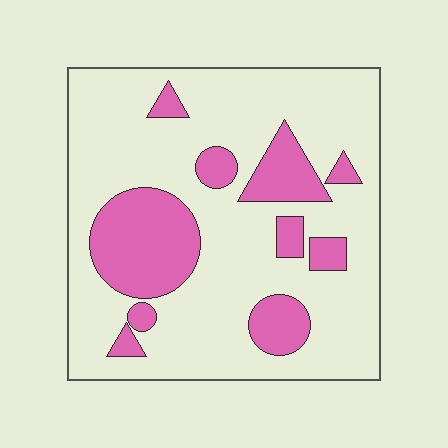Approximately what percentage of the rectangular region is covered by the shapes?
Approximately 25%.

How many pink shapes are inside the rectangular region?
10.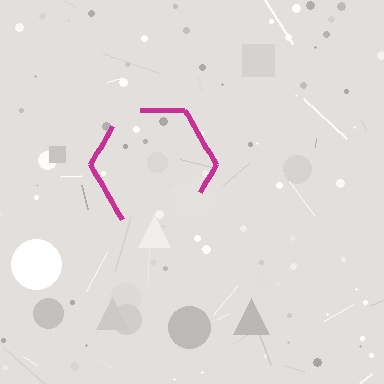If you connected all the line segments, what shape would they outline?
They would outline a hexagon.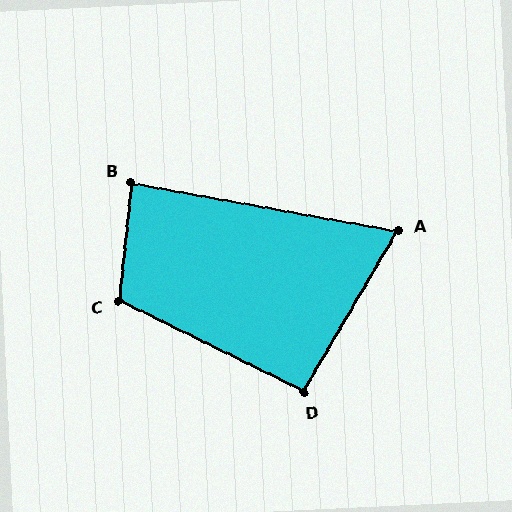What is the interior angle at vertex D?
Approximately 94 degrees (approximately right).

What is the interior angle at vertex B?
Approximately 86 degrees (approximately right).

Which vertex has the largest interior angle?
C, at approximately 110 degrees.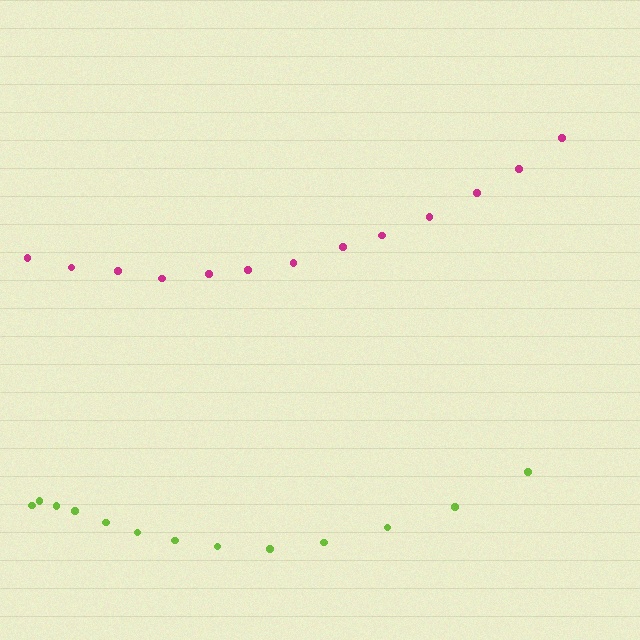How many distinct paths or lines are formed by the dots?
There are 2 distinct paths.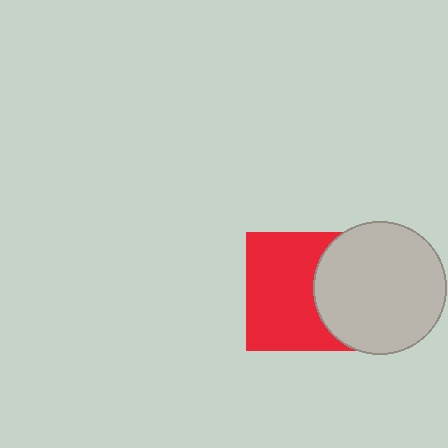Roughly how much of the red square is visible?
Most of it is visible (roughly 66%).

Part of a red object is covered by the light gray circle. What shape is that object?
It is a square.